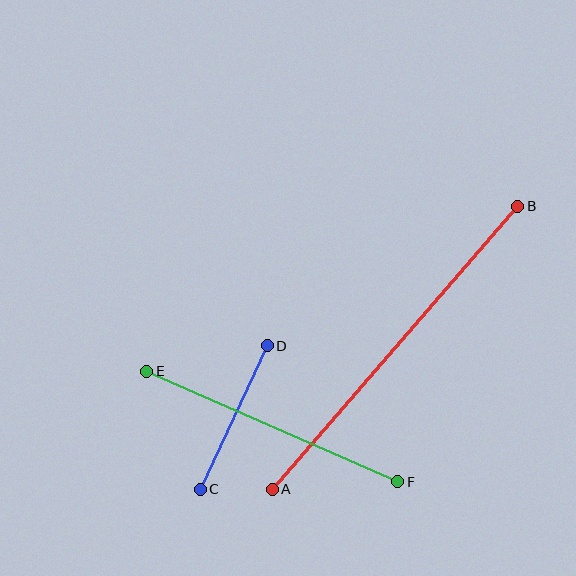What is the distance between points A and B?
The distance is approximately 375 pixels.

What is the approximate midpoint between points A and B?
The midpoint is at approximately (395, 348) pixels.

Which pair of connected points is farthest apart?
Points A and B are farthest apart.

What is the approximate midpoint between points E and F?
The midpoint is at approximately (272, 426) pixels.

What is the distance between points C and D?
The distance is approximately 159 pixels.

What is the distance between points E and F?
The distance is approximately 274 pixels.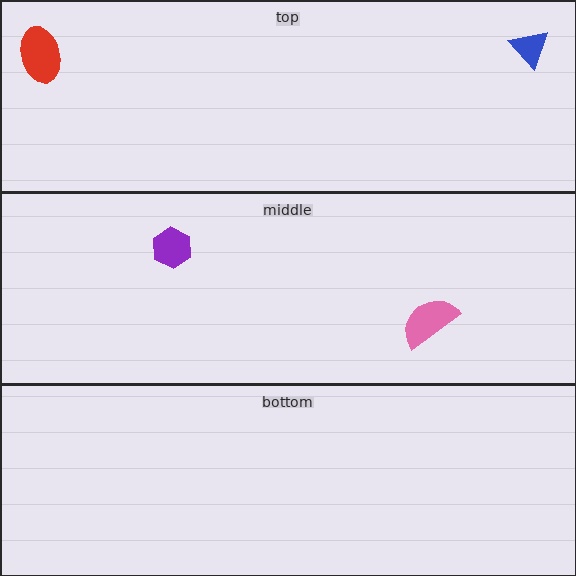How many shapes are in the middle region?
2.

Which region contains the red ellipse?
The top region.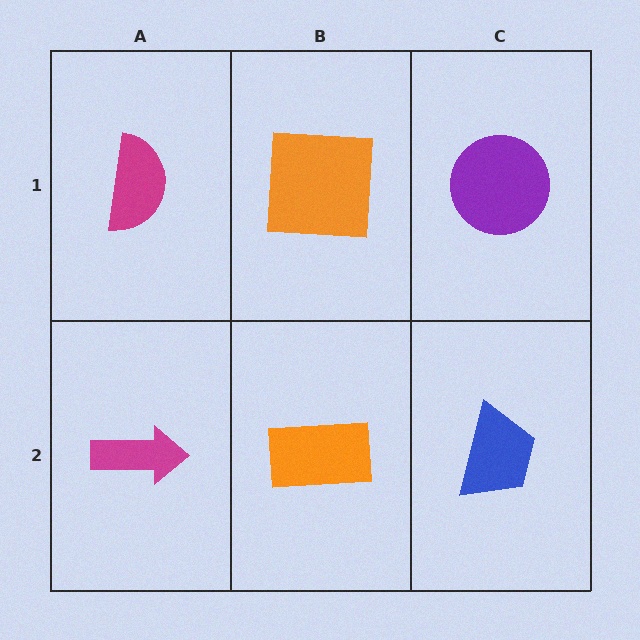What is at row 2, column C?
A blue trapezoid.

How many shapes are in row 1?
3 shapes.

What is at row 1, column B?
An orange square.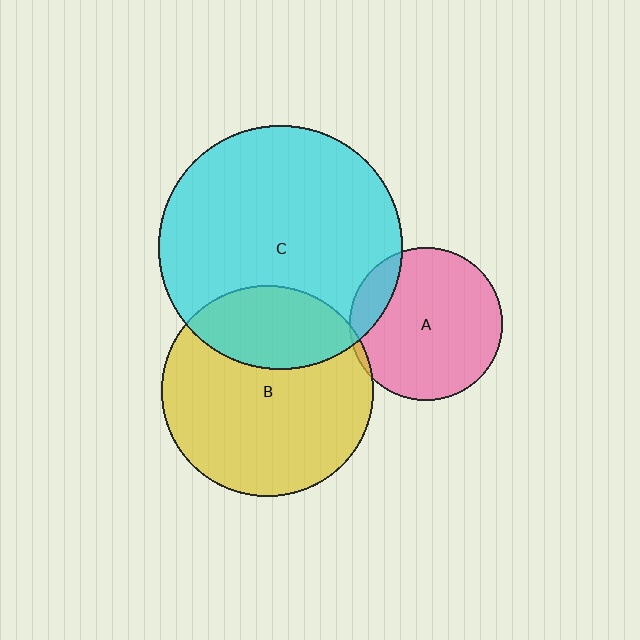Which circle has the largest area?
Circle C (cyan).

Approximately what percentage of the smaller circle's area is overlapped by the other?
Approximately 30%.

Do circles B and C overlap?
Yes.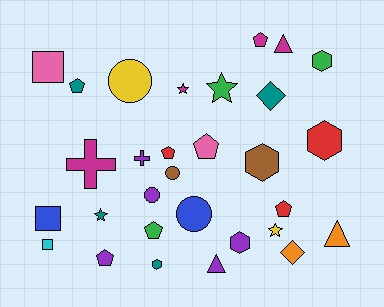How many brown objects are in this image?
There are 2 brown objects.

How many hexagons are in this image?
There are 5 hexagons.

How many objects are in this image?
There are 30 objects.